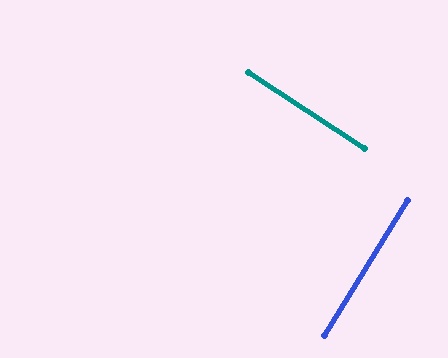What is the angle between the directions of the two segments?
Approximately 88 degrees.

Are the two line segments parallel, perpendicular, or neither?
Perpendicular — they meet at approximately 88°.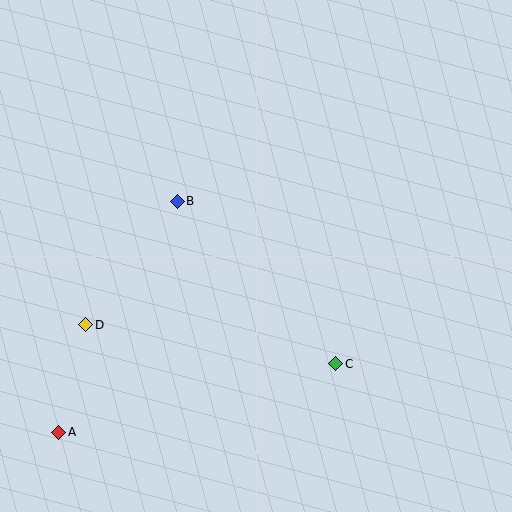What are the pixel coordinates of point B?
Point B is at (177, 201).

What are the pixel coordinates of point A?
Point A is at (59, 432).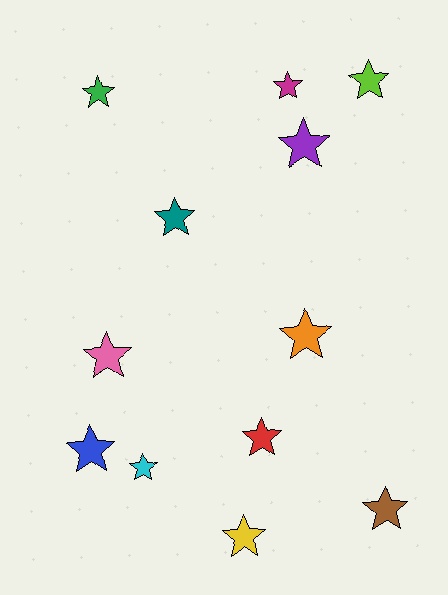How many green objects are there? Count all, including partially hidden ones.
There is 1 green object.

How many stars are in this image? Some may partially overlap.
There are 12 stars.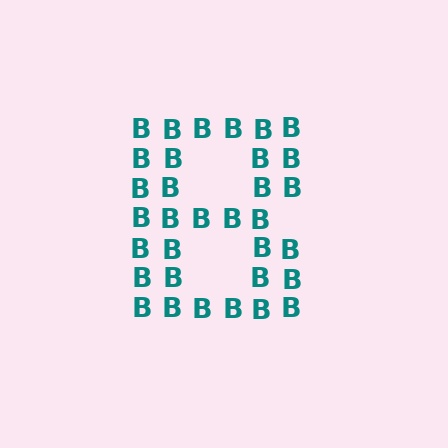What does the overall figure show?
The overall figure shows the letter B.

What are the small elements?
The small elements are letter B's.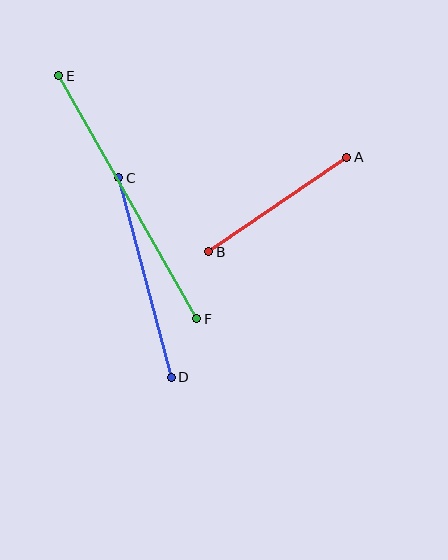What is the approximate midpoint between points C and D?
The midpoint is at approximately (145, 278) pixels.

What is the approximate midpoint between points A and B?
The midpoint is at approximately (278, 204) pixels.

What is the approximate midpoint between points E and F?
The midpoint is at approximately (128, 197) pixels.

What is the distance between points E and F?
The distance is approximately 279 pixels.